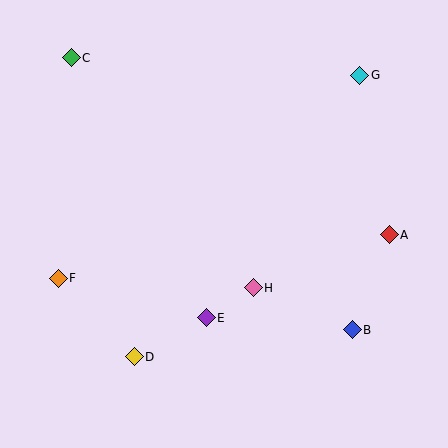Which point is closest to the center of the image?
Point H at (253, 288) is closest to the center.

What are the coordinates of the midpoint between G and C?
The midpoint between G and C is at (215, 66).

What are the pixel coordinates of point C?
Point C is at (71, 58).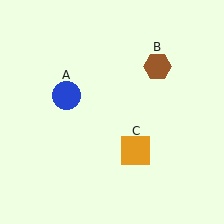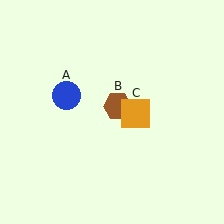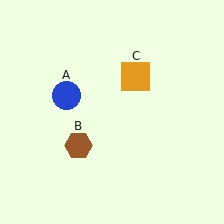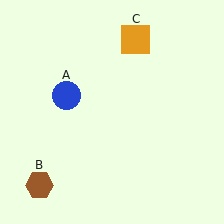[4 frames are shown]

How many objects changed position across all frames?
2 objects changed position: brown hexagon (object B), orange square (object C).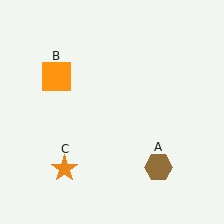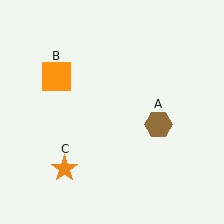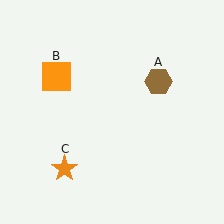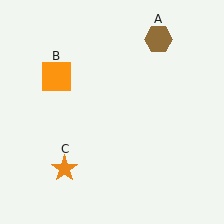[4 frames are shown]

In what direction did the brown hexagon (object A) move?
The brown hexagon (object A) moved up.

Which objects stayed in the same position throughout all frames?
Orange square (object B) and orange star (object C) remained stationary.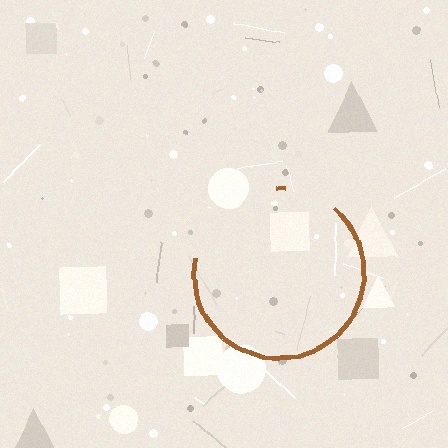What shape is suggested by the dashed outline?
The dashed outline suggests a circle.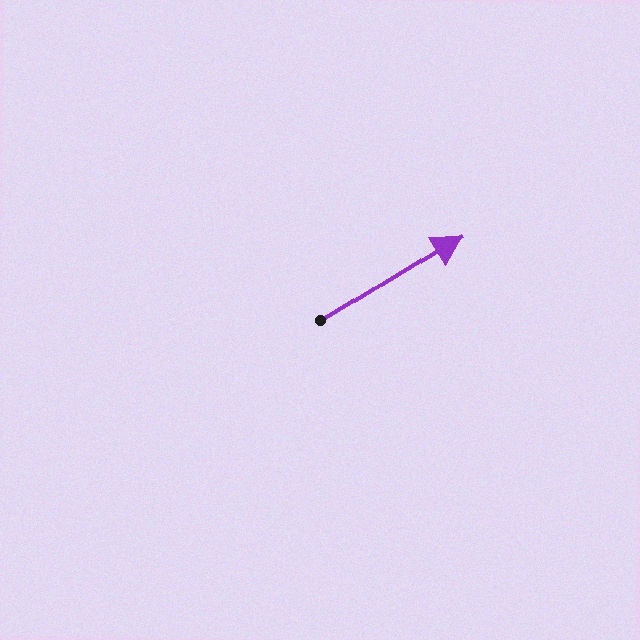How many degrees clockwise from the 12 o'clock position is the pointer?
Approximately 59 degrees.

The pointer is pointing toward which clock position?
Roughly 2 o'clock.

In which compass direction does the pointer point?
Northeast.